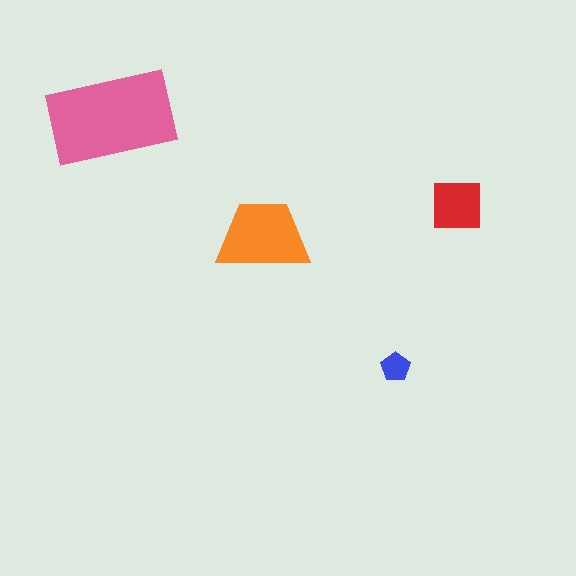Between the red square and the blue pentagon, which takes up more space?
The red square.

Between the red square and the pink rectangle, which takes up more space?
The pink rectangle.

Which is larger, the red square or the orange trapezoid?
The orange trapezoid.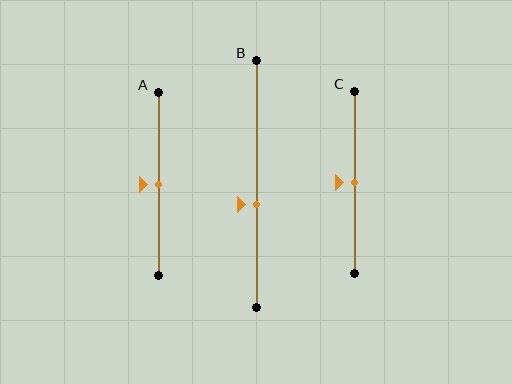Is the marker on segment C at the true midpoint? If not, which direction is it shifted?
Yes, the marker on segment C is at the true midpoint.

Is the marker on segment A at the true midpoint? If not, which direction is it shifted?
Yes, the marker on segment A is at the true midpoint.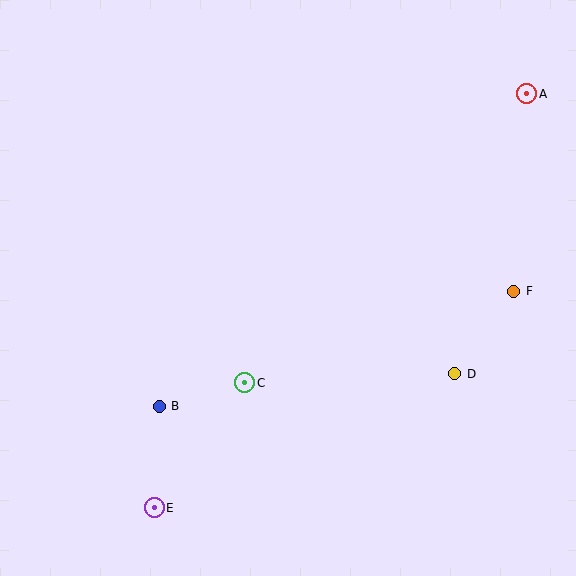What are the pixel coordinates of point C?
Point C is at (245, 383).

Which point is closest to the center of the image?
Point C at (245, 383) is closest to the center.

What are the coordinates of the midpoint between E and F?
The midpoint between E and F is at (334, 399).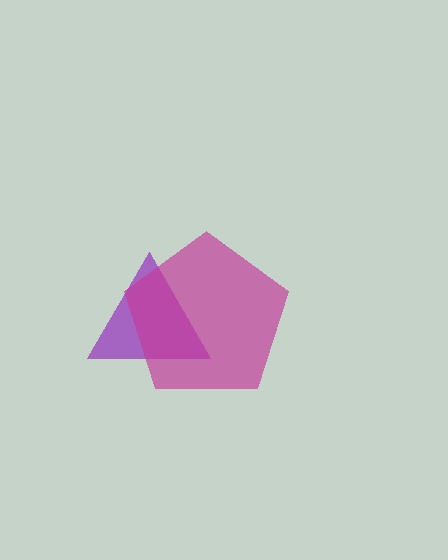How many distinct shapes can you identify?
There are 2 distinct shapes: a purple triangle, a magenta pentagon.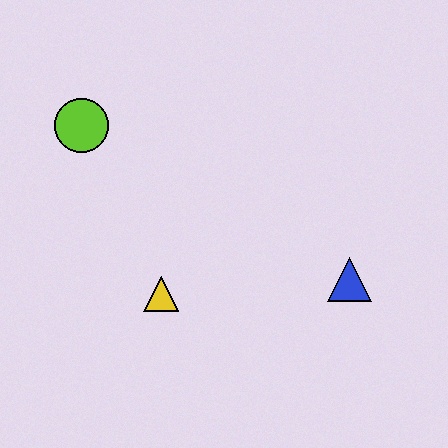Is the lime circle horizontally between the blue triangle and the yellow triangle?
No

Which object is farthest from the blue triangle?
The lime circle is farthest from the blue triangle.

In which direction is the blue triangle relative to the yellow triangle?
The blue triangle is to the right of the yellow triangle.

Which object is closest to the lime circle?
The yellow triangle is closest to the lime circle.